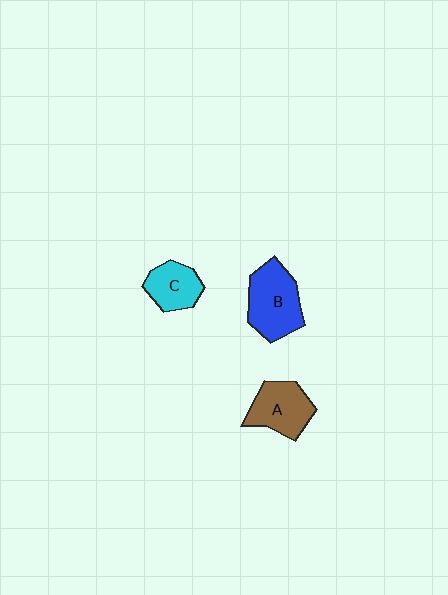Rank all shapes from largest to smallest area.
From largest to smallest: B (blue), A (brown), C (cyan).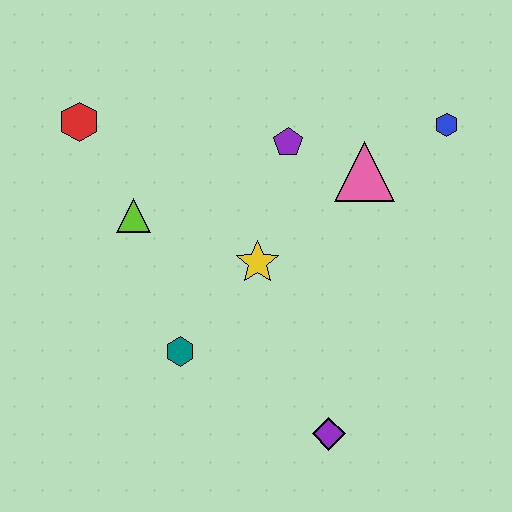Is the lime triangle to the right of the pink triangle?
No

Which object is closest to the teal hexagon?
The yellow star is closest to the teal hexagon.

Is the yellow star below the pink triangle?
Yes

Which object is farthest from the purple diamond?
The red hexagon is farthest from the purple diamond.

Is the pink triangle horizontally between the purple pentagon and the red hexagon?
No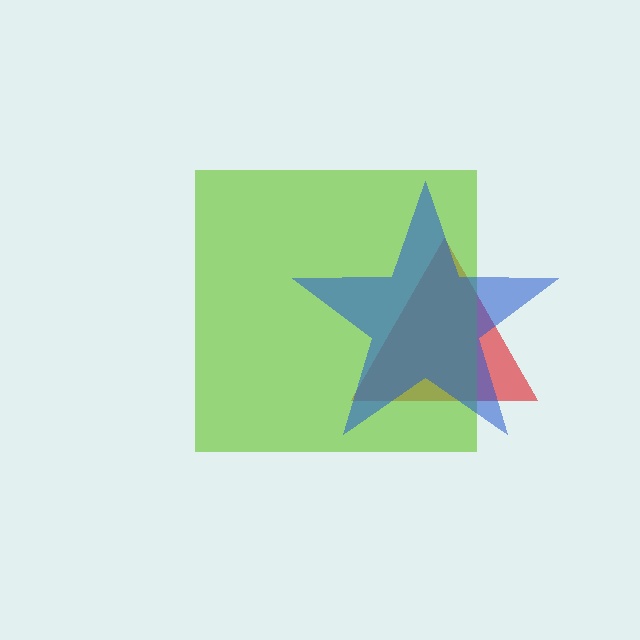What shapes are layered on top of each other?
The layered shapes are: a red triangle, a lime square, a blue star.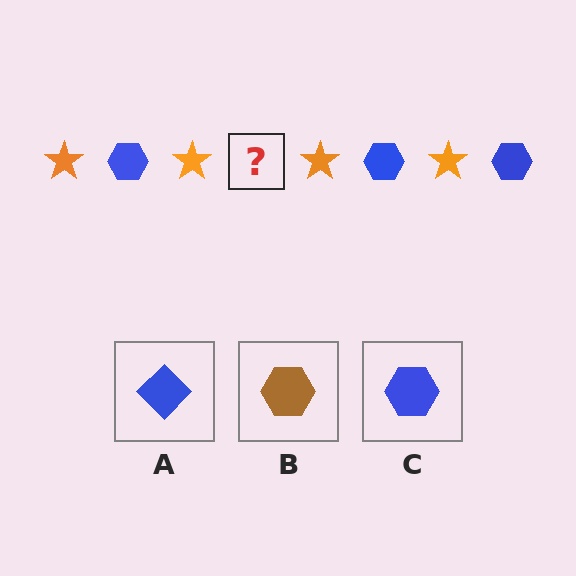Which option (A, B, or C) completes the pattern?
C.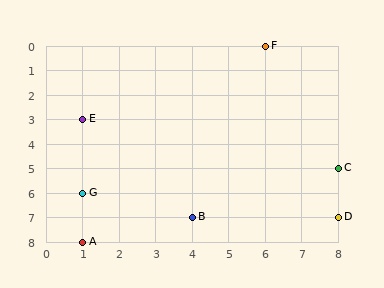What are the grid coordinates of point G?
Point G is at grid coordinates (1, 6).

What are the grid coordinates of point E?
Point E is at grid coordinates (1, 3).